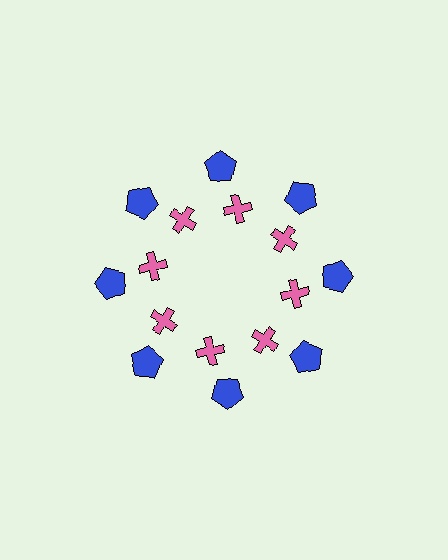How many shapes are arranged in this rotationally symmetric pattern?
There are 16 shapes, arranged in 8 groups of 2.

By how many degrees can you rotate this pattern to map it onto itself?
The pattern maps onto itself every 45 degrees of rotation.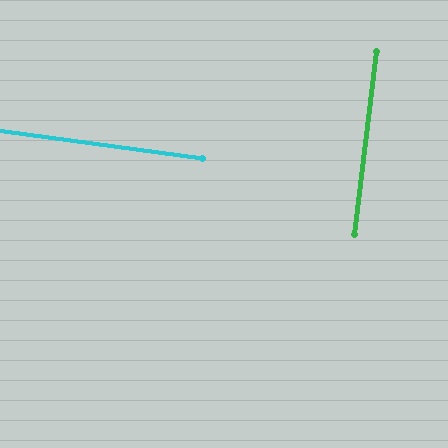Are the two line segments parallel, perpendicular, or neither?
Perpendicular — they meet at approximately 89°.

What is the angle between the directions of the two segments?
Approximately 89 degrees.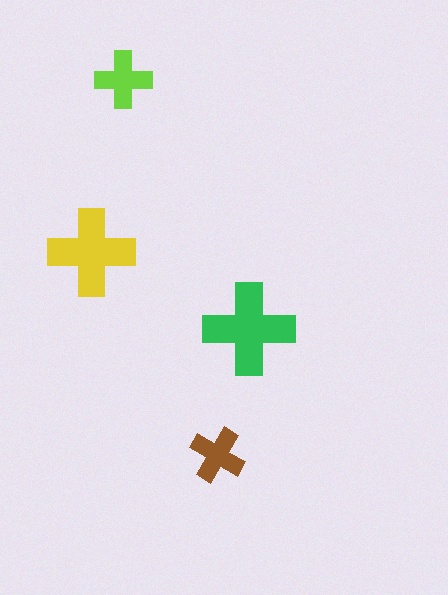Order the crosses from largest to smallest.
the green one, the yellow one, the lime one, the brown one.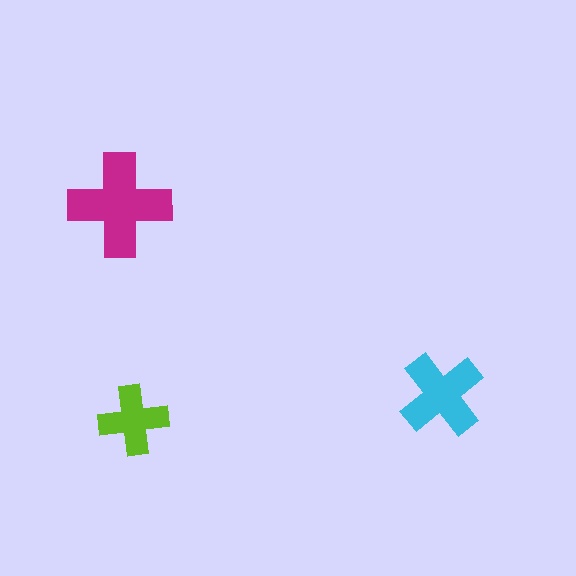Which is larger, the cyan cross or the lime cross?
The cyan one.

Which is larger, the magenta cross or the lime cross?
The magenta one.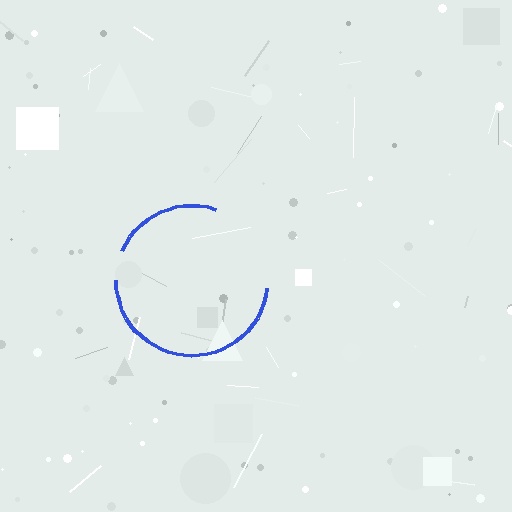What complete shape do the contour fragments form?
The contour fragments form a circle.